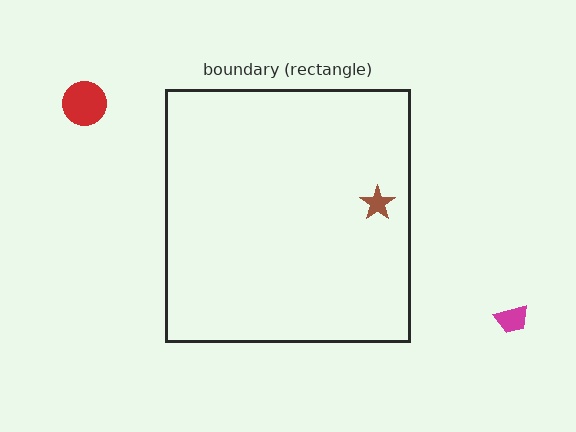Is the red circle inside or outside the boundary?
Outside.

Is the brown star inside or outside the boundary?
Inside.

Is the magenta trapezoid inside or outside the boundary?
Outside.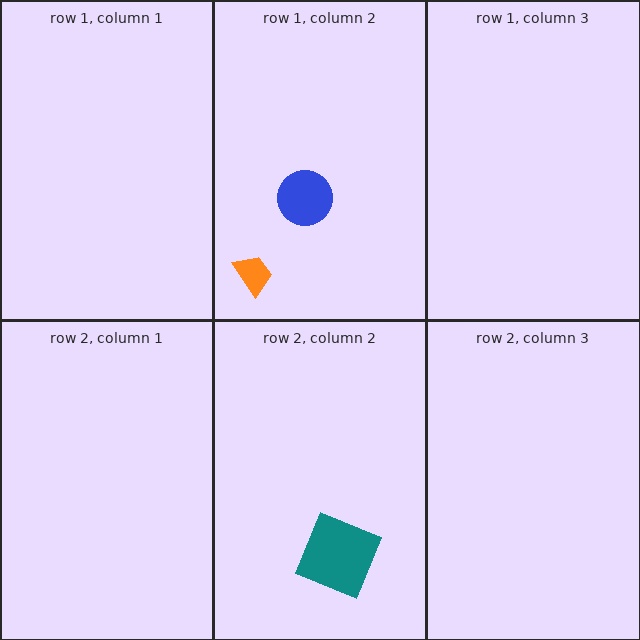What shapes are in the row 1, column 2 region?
The orange trapezoid, the blue circle.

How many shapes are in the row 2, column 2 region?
1.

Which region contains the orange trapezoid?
The row 1, column 2 region.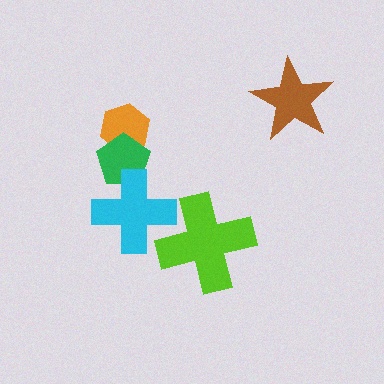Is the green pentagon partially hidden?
Yes, it is partially covered by another shape.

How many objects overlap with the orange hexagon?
1 object overlaps with the orange hexagon.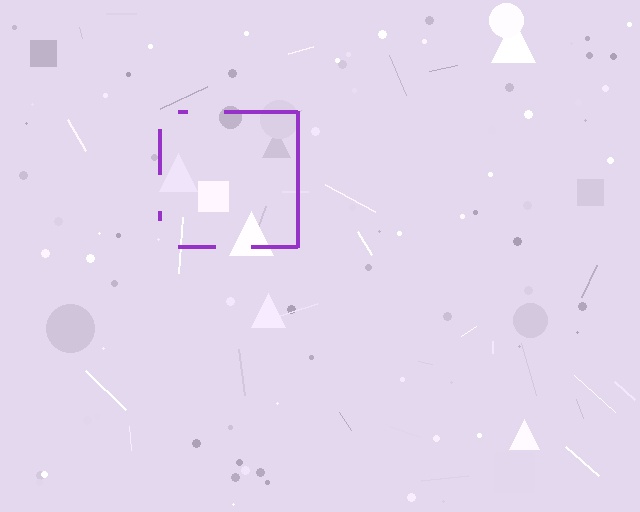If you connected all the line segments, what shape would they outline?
They would outline a square.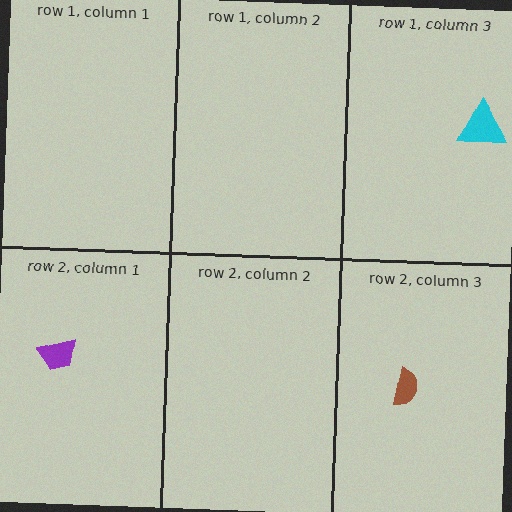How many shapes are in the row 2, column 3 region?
1.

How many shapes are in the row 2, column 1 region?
1.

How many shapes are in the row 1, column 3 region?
1.